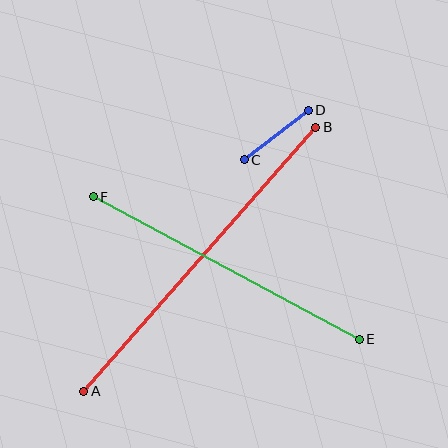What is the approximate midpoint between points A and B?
The midpoint is at approximately (200, 259) pixels.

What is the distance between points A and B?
The distance is approximately 351 pixels.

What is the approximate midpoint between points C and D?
The midpoint is at approximately (276, 135) pixels.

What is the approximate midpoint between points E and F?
The midpoint is at approximately (226, 268) pixels.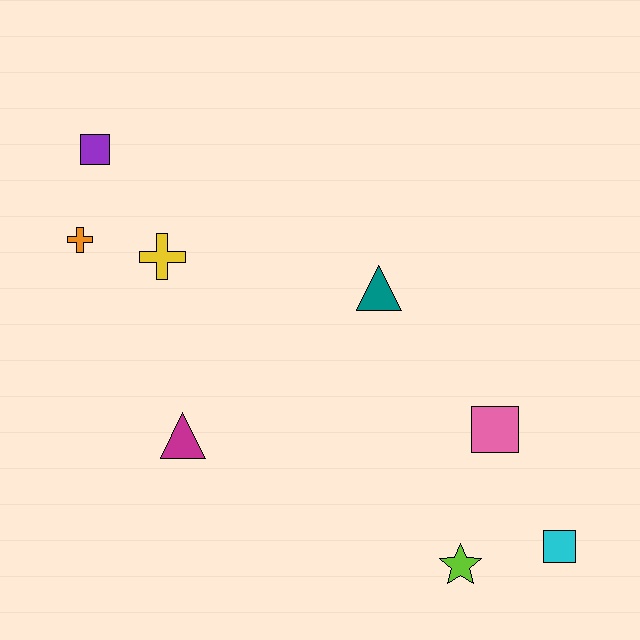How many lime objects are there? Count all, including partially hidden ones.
There is 1 lime object.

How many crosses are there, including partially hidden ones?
There are 2 crosses.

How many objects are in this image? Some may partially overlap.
There are 8 objects.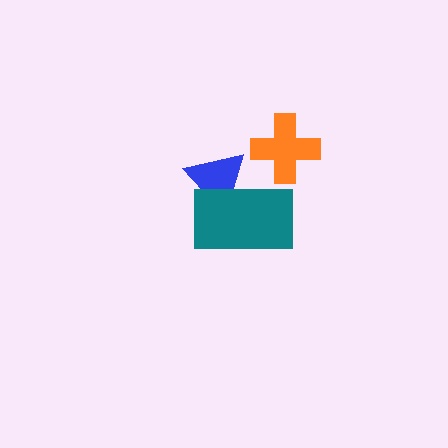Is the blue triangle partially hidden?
Yes, it is partially covered by another shape.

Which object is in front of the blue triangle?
The teal rectangle is in front of the blue triangle.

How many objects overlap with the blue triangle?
1 object overlaps with the blue triangle.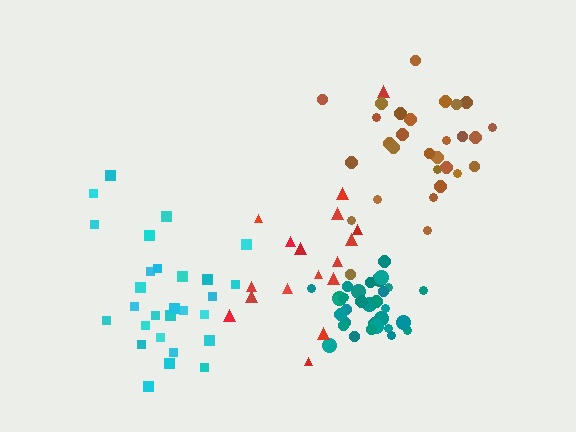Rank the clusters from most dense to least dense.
teal, cyan, brown, red.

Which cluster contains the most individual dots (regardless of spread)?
Teal (32).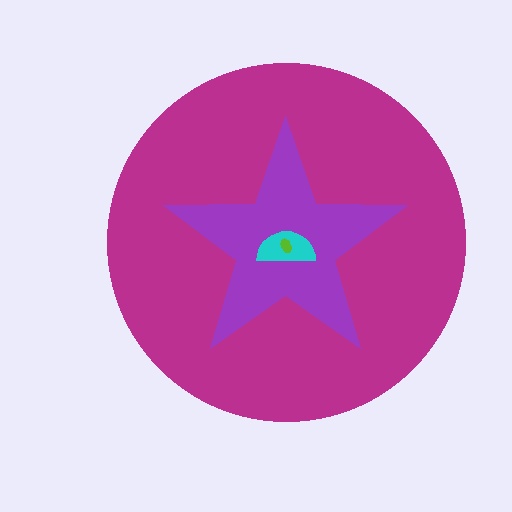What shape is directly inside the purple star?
The cyan semicircle.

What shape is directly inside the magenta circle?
The purple star.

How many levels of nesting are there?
4.